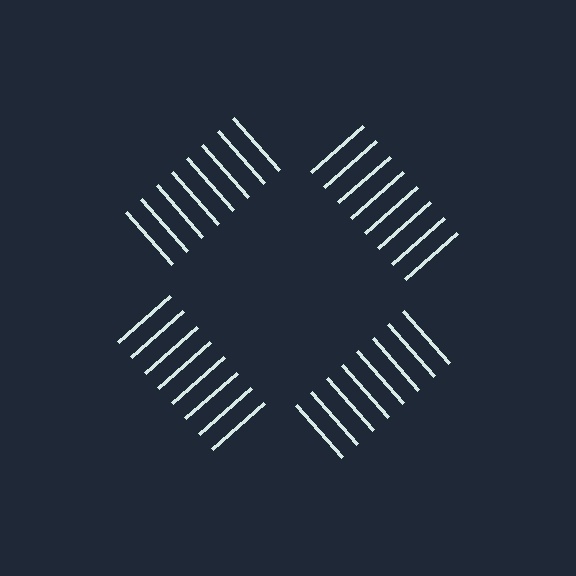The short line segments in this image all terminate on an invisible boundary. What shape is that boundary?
An illusory square — the line segments terminate on its edges but no continuous stroke is drawn.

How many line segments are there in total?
32 — 8 along each of the 4 edges.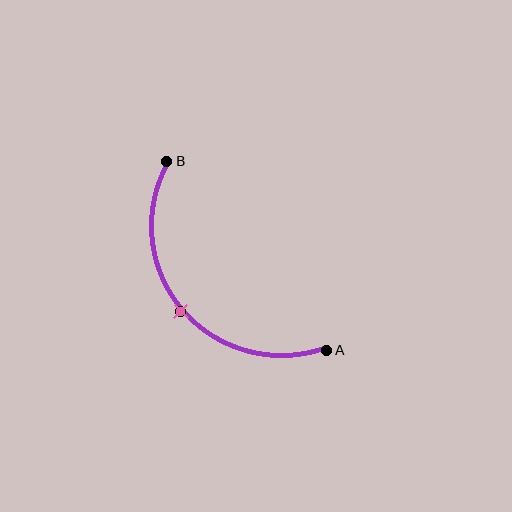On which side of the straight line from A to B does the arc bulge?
The arc bulges below and to the left of the straight line connecting A and B.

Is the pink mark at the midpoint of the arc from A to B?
Yes. The pink mark lies on the arc at equal arc-length from both A and B — it is the arc midpoint.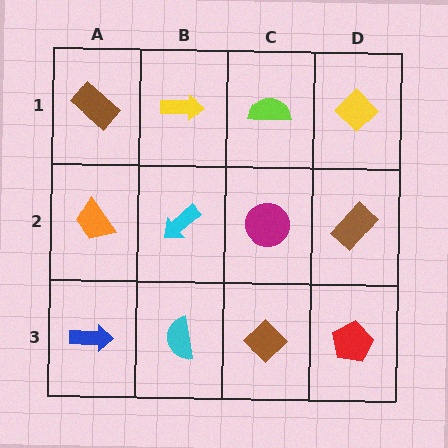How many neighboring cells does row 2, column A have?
3.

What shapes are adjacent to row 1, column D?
A brown rectangle (row 2, column D), a lime semicircle (row 1, column C).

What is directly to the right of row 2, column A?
A cyan arrow.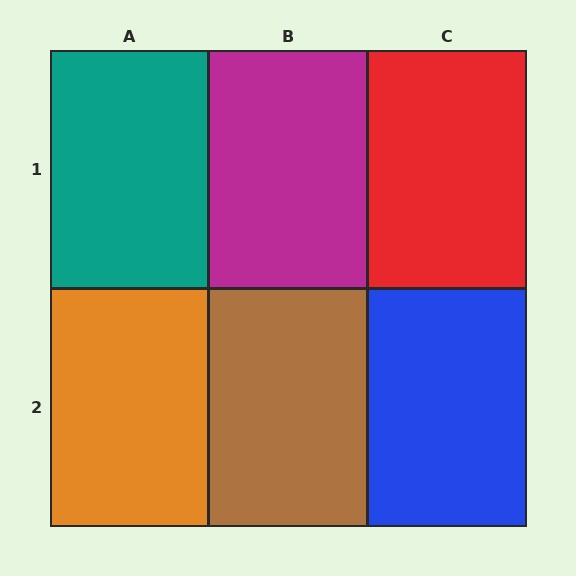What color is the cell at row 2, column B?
Brown.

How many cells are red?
1 cell is red.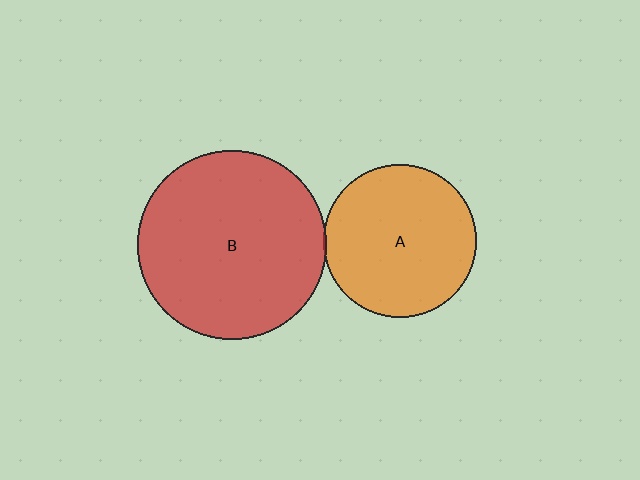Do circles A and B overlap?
Yes.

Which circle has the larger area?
Circle B (red).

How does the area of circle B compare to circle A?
Approximately 1.5 times.